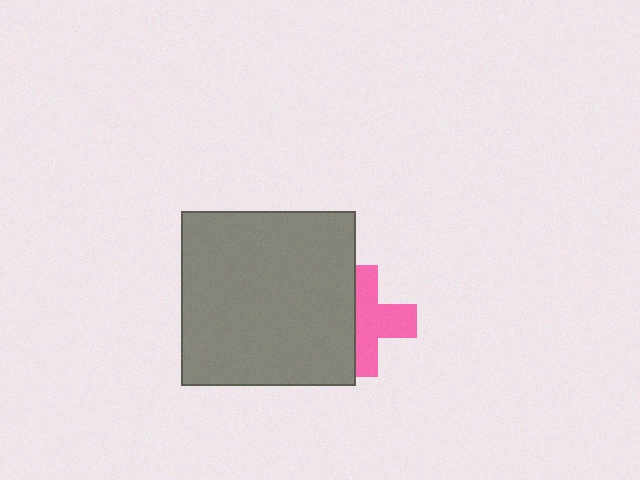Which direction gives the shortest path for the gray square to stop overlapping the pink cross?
Moving left gives the shortest separation.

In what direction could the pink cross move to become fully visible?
The pink cross could move right. That would shift it out from behind the gray square entirely.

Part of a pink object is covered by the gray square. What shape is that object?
It is a cross.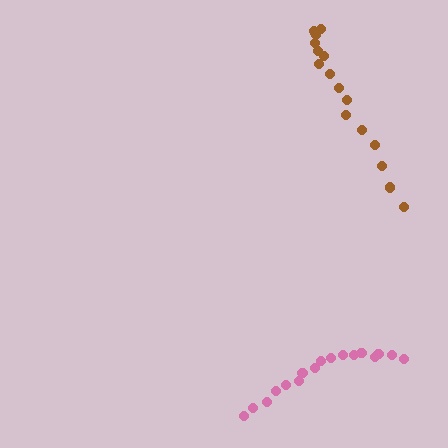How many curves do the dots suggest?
There are 2 distinct paths.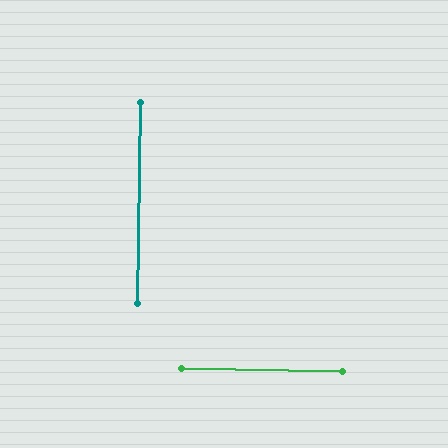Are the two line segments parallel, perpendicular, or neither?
Perpendicular — they meet at approximately 90°.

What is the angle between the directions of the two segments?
Approximately 90 degrees.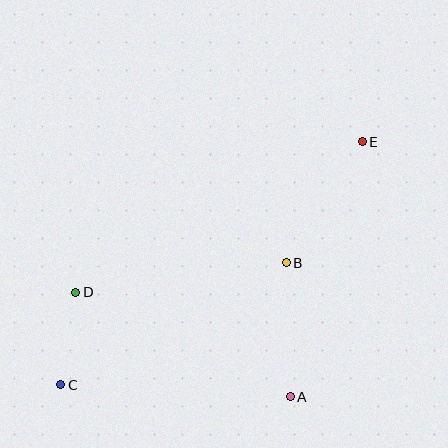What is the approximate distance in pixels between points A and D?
The distance between A and D is approximately 239 pixels.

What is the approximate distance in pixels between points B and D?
The distance between B and D is approximately 212 pixels.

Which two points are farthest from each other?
Points C and E are farthest from each other.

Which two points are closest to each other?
Points C and D are closest to each other.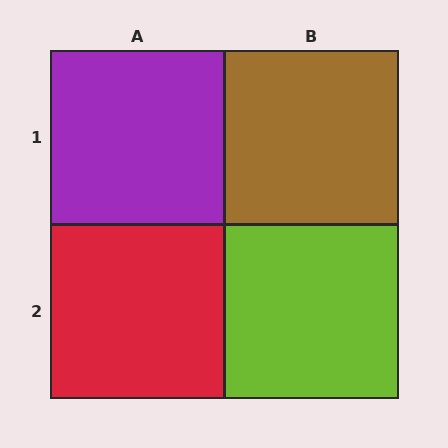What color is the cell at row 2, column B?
Lime.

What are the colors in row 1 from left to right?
Purple, brown.